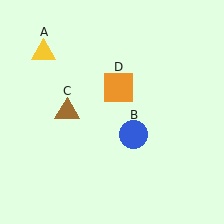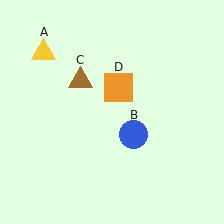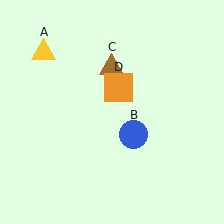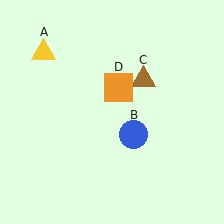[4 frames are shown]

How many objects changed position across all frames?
1 object changed position: brown triangle (object C).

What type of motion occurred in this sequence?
The brown triangle (object C) rotated clockwise around the center of the scene.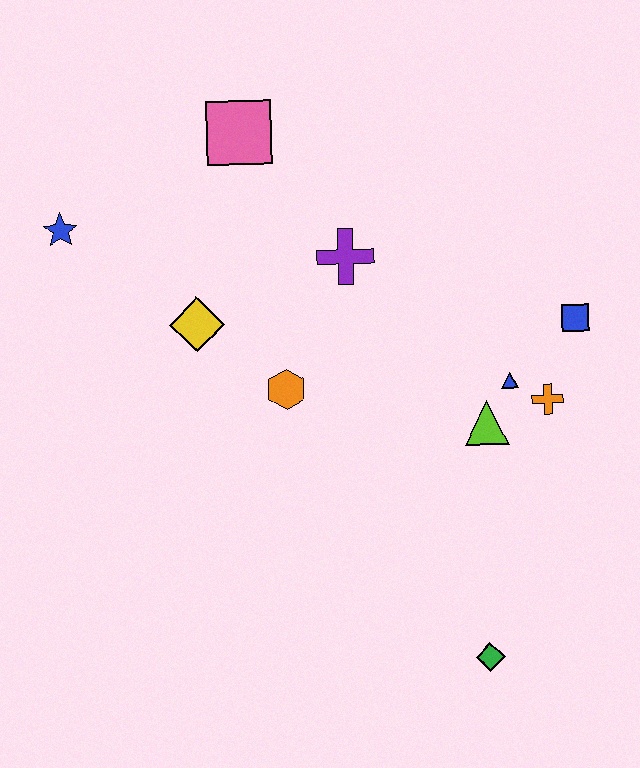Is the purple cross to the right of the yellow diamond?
Yes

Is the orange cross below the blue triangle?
Yes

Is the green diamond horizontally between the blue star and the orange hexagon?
No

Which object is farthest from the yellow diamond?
The green diamond is farthest from the yellow diamond.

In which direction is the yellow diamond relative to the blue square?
The yellow diamond is to the left of the blue square.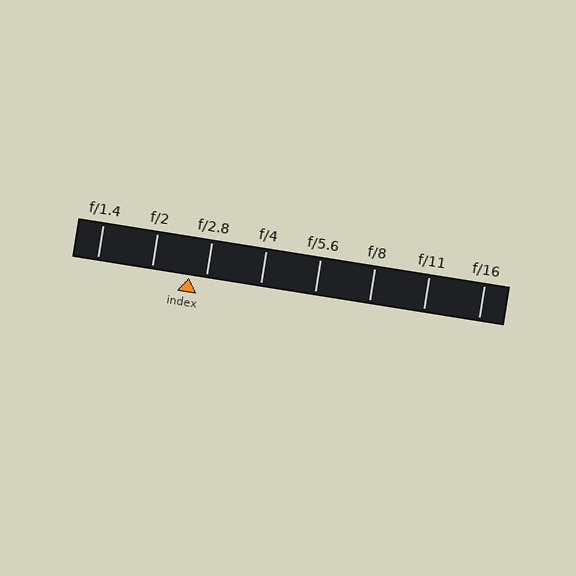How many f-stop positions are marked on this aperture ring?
There are 8 f-stop positions marked.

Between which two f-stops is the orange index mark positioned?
The index mark is between f/2 and f/2.8.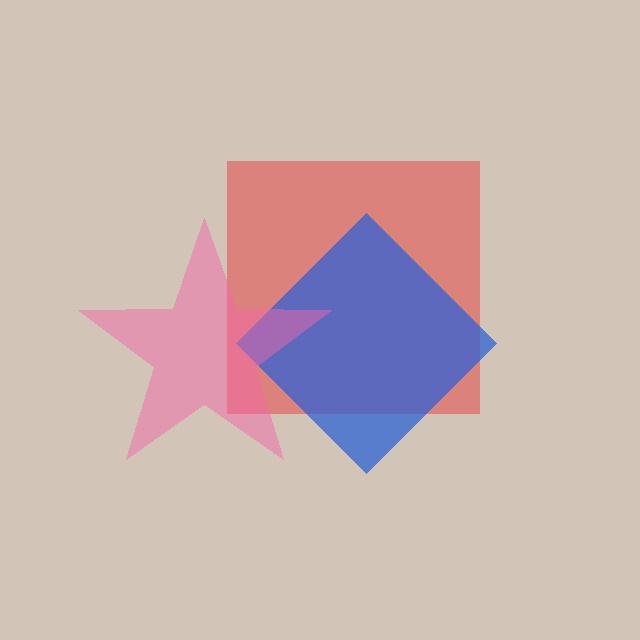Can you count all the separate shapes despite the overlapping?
Yes, there are 3 separate shapes.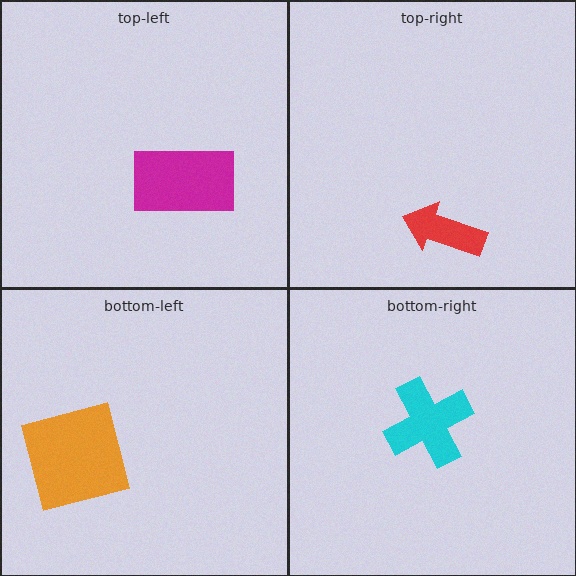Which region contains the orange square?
The bottom-left region.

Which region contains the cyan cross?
The bottom-right region.